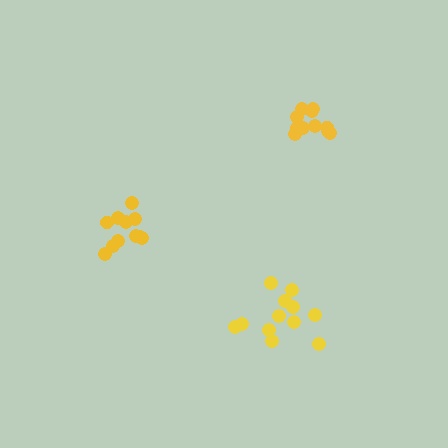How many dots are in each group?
Group 1: 11 dots, Group 2: 12 dots, Group 3: 11 dots (34 total).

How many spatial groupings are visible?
There are 3 spatial groupings.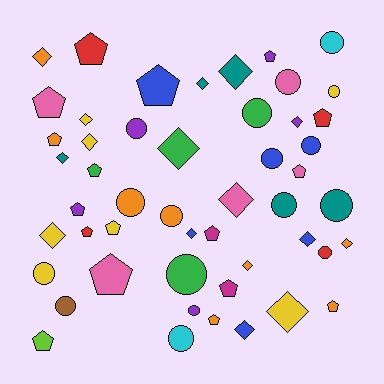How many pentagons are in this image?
There are 17 pentagons.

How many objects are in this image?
There are 50 objects.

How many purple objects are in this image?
There are 5 purple objects.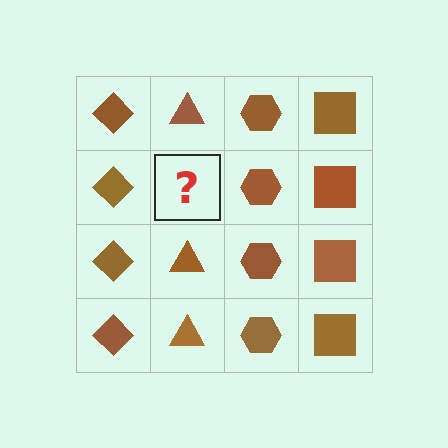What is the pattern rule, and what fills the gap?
The rule is that each column has a consistent shape. The gap should be filled with a brown triangle.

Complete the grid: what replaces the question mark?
The question mark should be replaced with a brown triangle.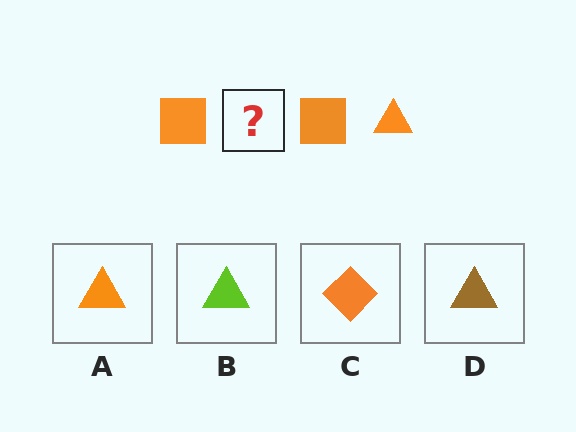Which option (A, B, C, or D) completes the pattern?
A.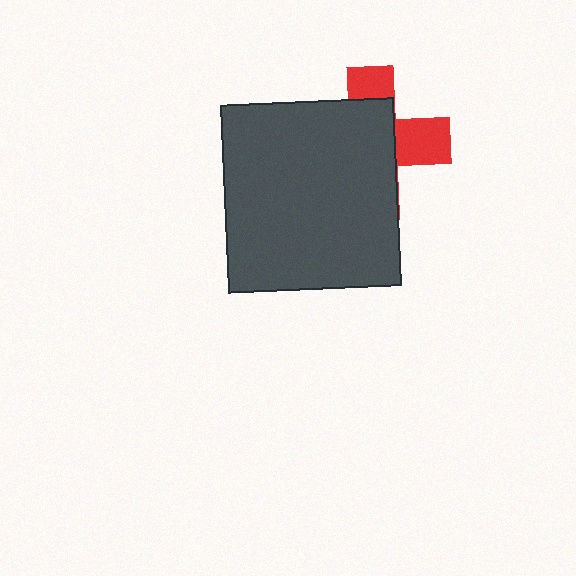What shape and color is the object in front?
The object in front is a dark gray rectangle.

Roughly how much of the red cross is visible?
A small part of it is visible (roughly 35%).